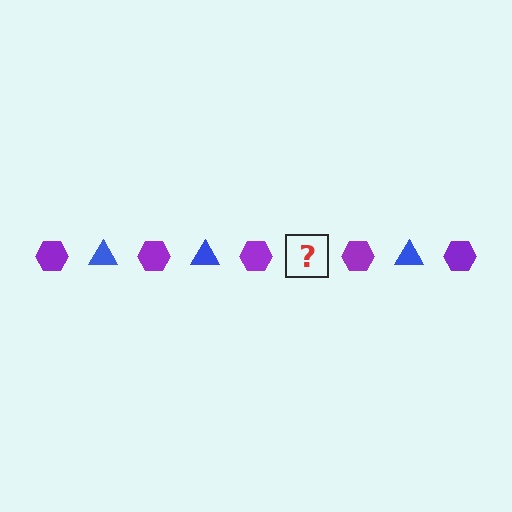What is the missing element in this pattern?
The missing element is a blue triangle.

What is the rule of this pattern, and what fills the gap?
The rule is that the pattern alternates between purple hexagon and blue triangle. The gap should be filled with a blue triangle.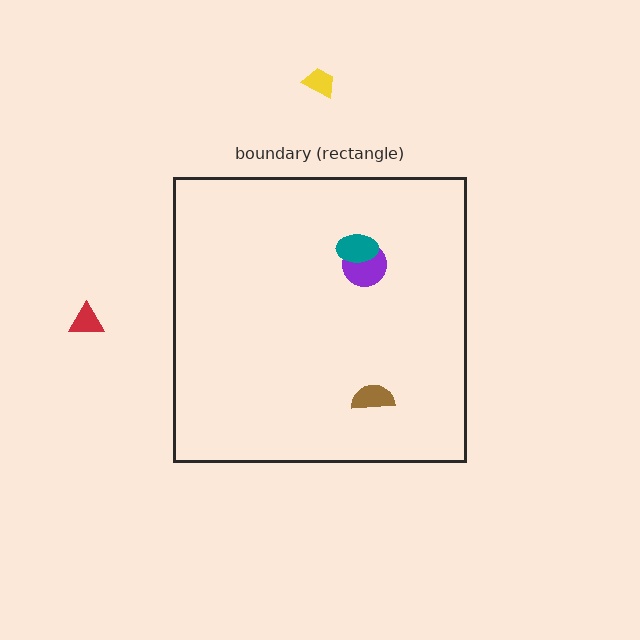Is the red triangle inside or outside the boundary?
Outside.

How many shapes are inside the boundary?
3 inside, 2 outside.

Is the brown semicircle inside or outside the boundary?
Inside.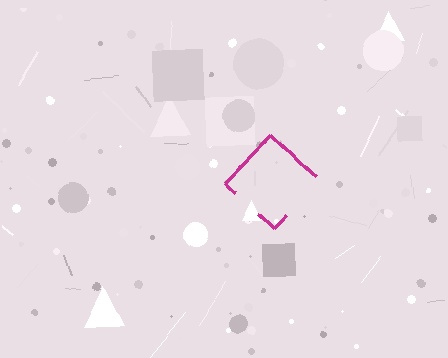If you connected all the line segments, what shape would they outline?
They would outline a diamond.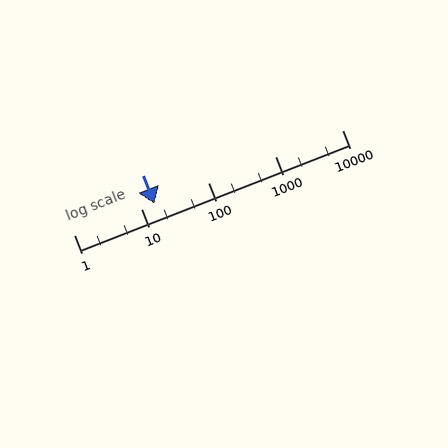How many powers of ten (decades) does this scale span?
The scale spans 4 decades, from 1 to 10000.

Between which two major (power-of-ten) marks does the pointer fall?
The pointer is between 10 and 100.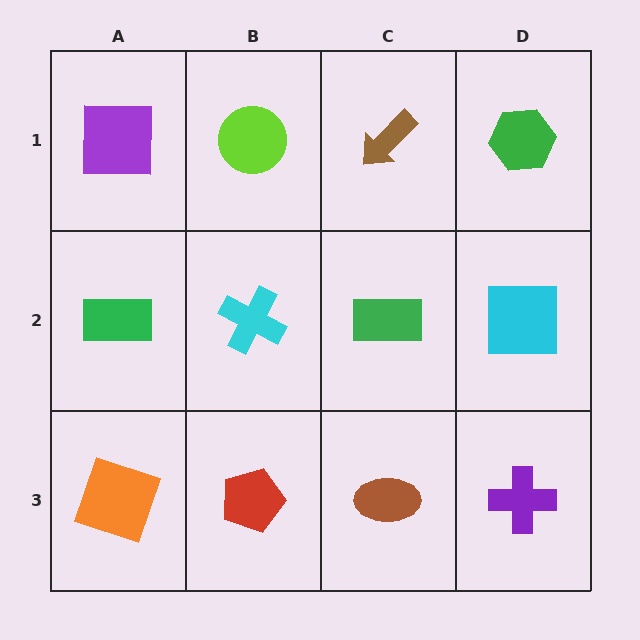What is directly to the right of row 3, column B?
A brown ellipse.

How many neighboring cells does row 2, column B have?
4.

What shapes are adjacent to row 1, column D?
A cyan square (row 2, column D), a brown arrow (row 1, column C).